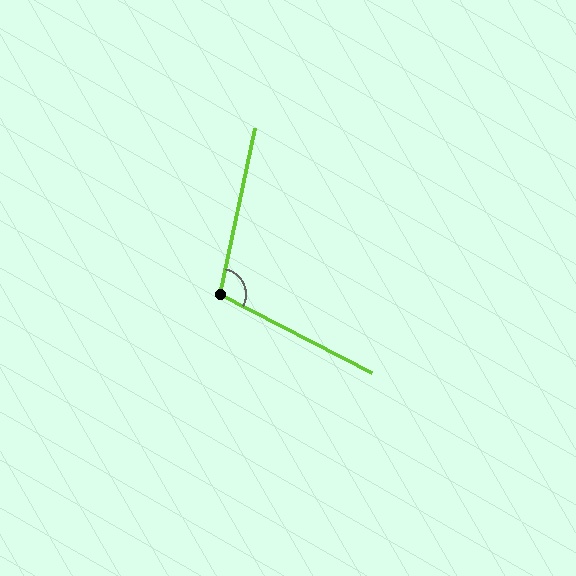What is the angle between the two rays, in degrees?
Approximately 106 degrees.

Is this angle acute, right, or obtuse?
It is obtuse.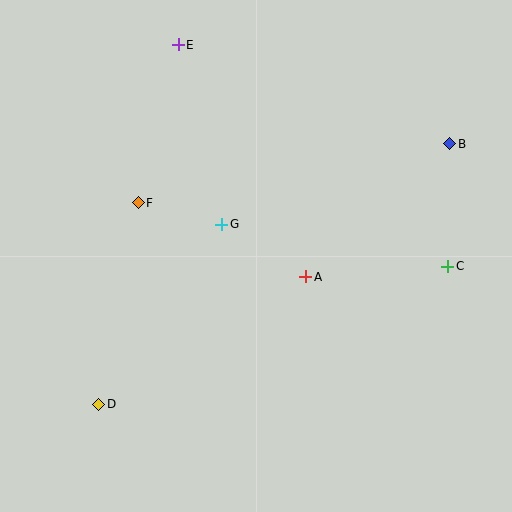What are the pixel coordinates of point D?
Point D is at (99, 404).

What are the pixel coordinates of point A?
Point A is at (306, 277).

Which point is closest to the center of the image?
Point G at (222, 224) is closest to the center.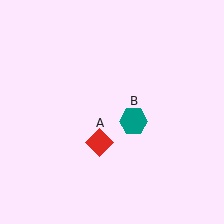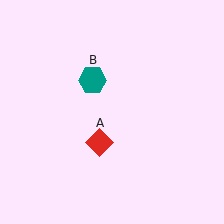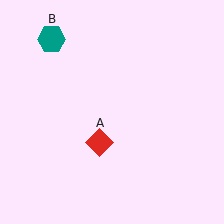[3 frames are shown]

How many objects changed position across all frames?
1 object changed position: teal hexagon (object B).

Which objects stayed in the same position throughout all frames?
Red diamond (object A) remained stationary.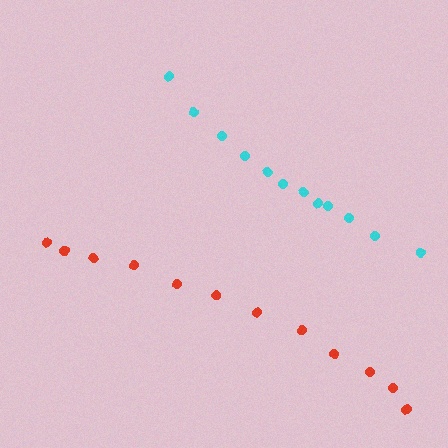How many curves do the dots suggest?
There are 2 distinct paths.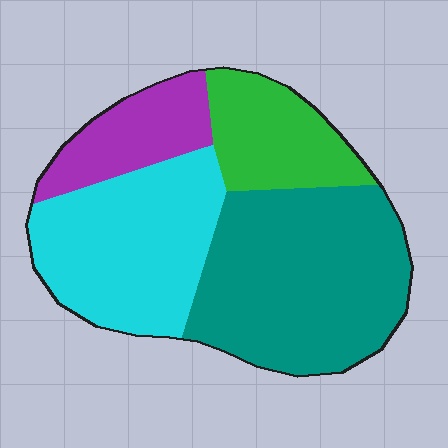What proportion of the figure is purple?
Purple takes up about one eighth (1/8) of the figure.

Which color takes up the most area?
Teal, at roughly 40%.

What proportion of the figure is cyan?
Cyan covers 30% of the figure.